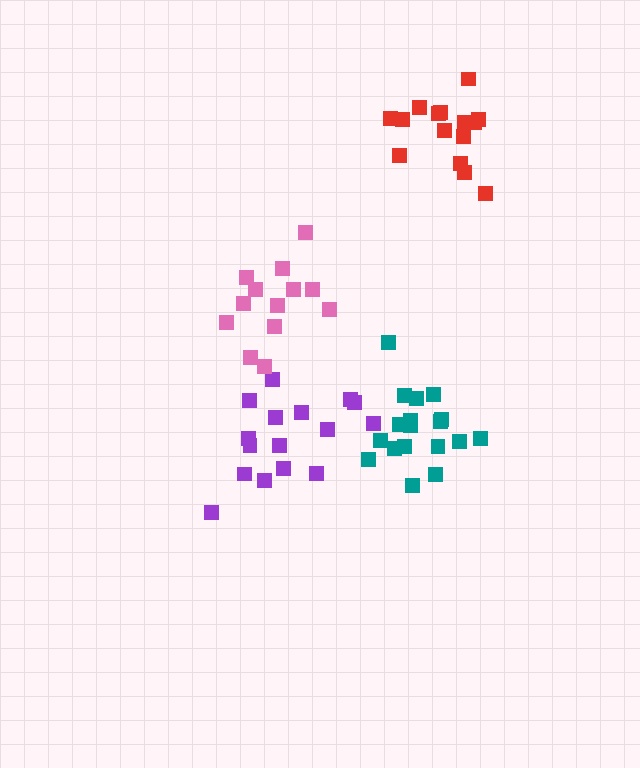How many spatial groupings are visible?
There are 4 spatial groupings.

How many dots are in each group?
Group 1: 15 dots, Group 2: 18 dots, Group 3: 16 dots, Group 4: 13 dots (62 total).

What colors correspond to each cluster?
The clusters are colored: red, teal, purple, pink.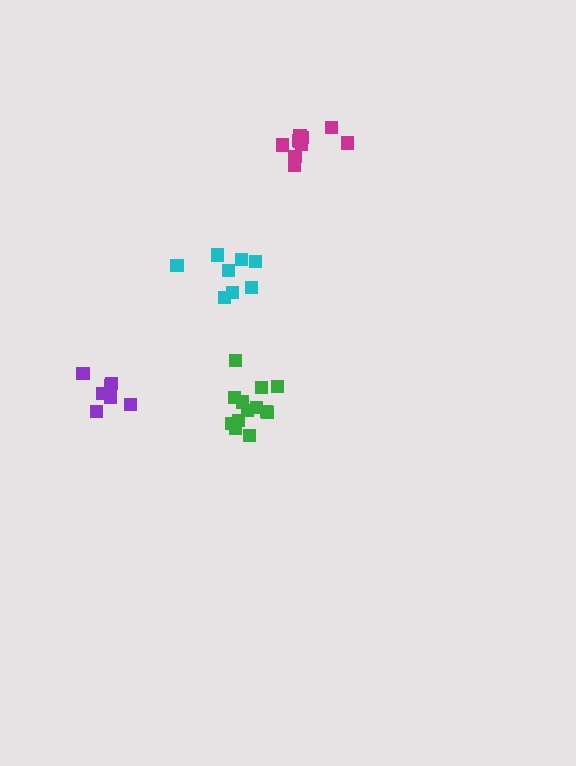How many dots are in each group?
Group 1: 7 dots, Group 2: 13 dots, Group 3: 10 dots, Group 4: 8 dots (38 total).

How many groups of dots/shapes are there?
There are 4 groups.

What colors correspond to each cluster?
The clusters are colored: purple, green, magenta, cyan.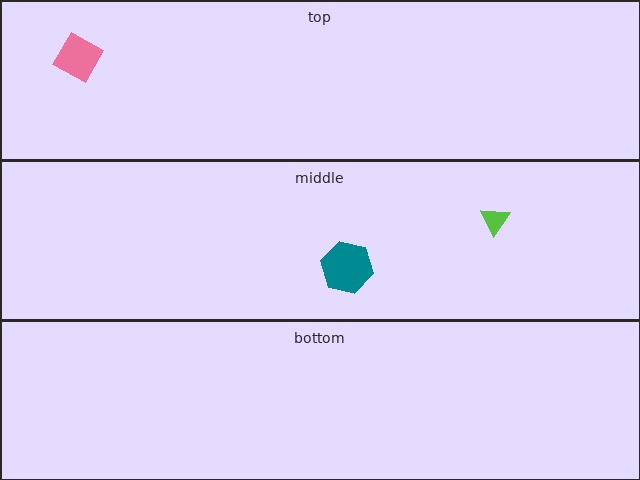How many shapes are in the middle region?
2.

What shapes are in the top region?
The pink square.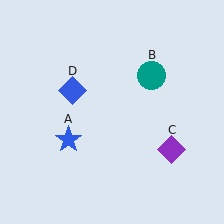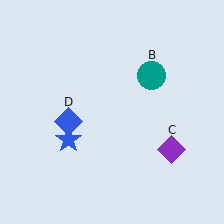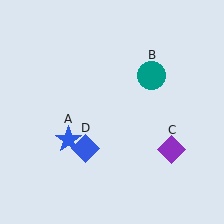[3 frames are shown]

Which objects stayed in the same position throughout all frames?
Blue star (object A) and teal circle (object B) and purple diamond (object C) remained stationary.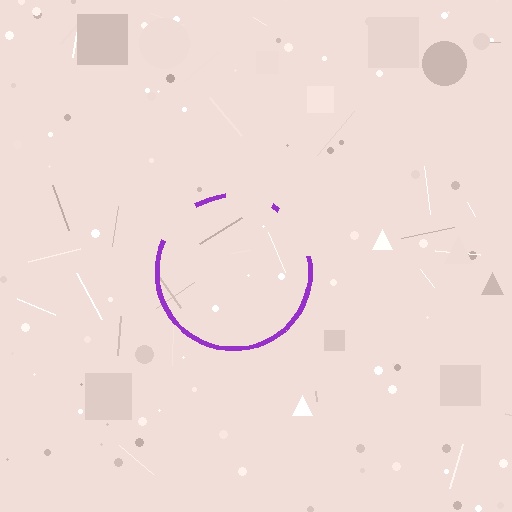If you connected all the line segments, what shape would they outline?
They would outline a circle.